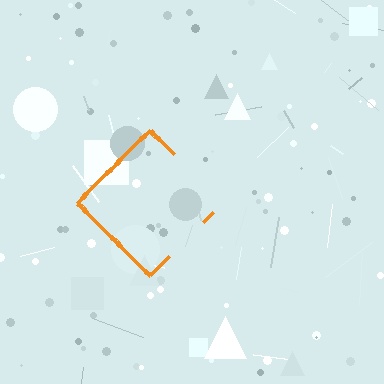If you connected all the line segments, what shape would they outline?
They would outline a diamond.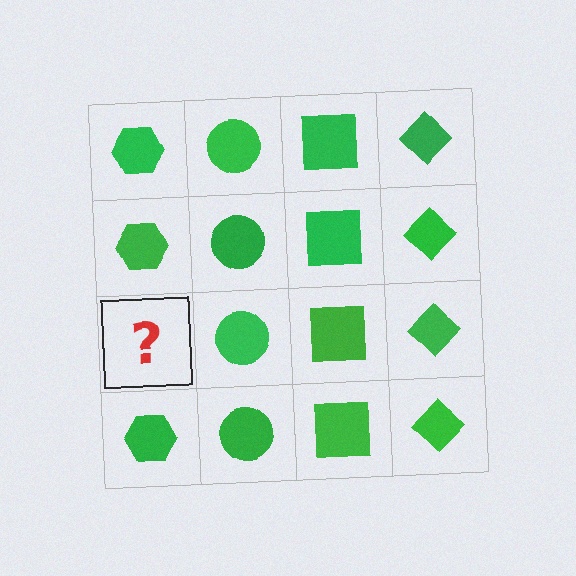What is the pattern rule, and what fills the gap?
The rule is that each column has a consistent shape. The gap should be filled with a green hexagon.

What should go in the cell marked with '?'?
The missing cell should contain a green hexagon.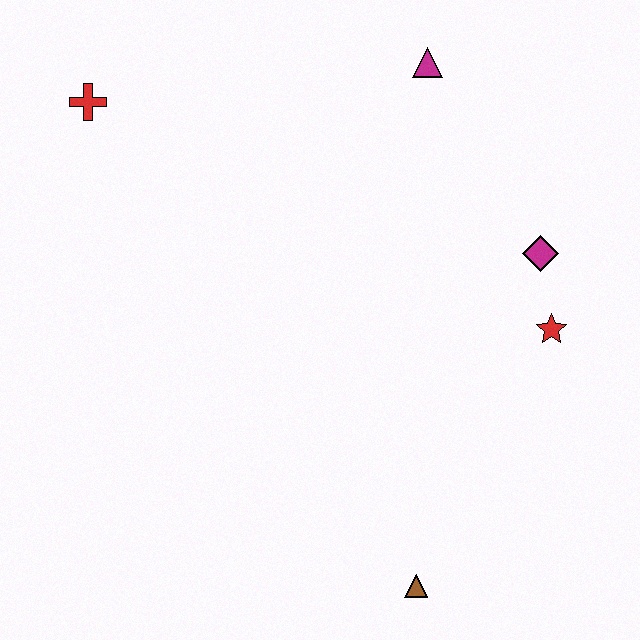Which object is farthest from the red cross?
The brown triangle is farthest from the red cross.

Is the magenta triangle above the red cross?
Yes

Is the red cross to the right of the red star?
No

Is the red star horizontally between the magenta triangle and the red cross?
No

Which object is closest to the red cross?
The magenta triangle is closest to the red cross.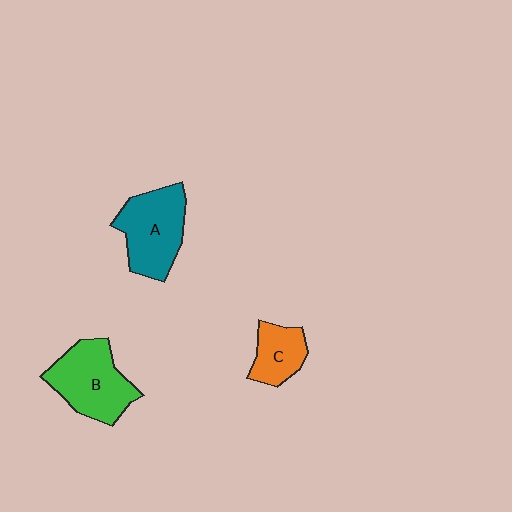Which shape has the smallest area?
Shape C (orange).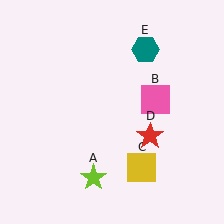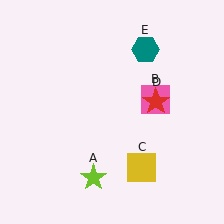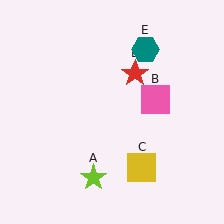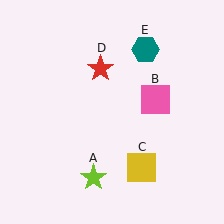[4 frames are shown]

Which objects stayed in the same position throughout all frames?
Lime star (object A) and pink square (object B) and yellow square (object C) and teal hexagon (object E) remained stationary.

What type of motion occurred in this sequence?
The red star (object D) rotated counterclockwise around the center of the scene.